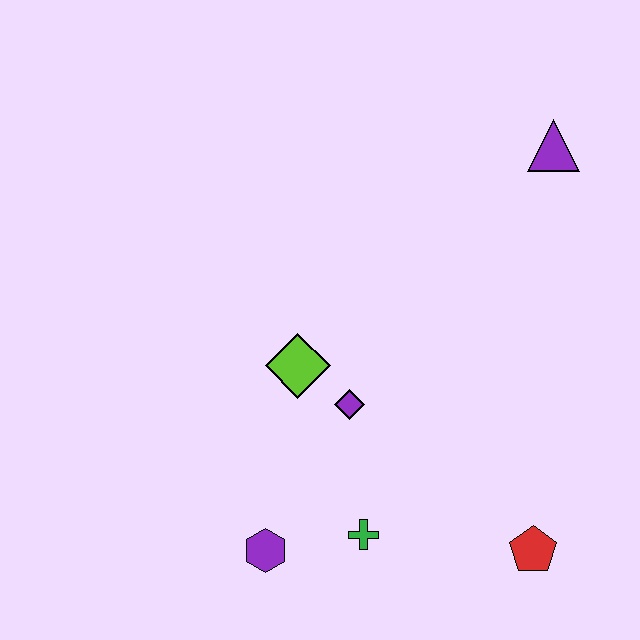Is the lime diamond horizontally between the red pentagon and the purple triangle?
No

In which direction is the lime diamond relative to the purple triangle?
The lime diamond is to the left of the purple triangle.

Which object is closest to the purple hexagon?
The green cross is closest to the purple hexagon.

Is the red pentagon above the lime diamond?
No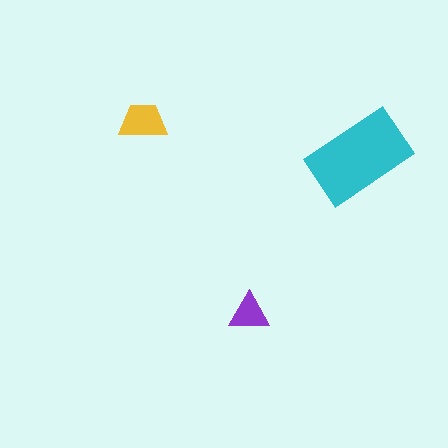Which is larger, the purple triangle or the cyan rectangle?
The cyan rectangle.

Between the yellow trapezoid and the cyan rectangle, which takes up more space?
The cyan rectangle.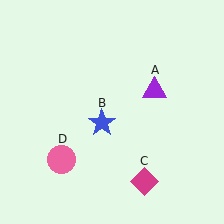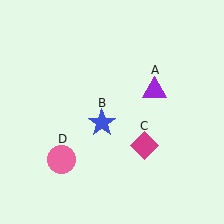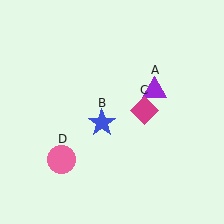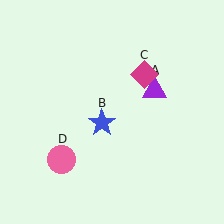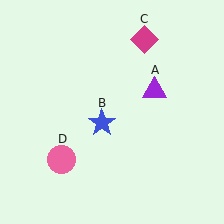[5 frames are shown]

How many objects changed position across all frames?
1 object changed position: magenta diamond (object C).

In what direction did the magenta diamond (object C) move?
The magenta diamond (object C) moved up.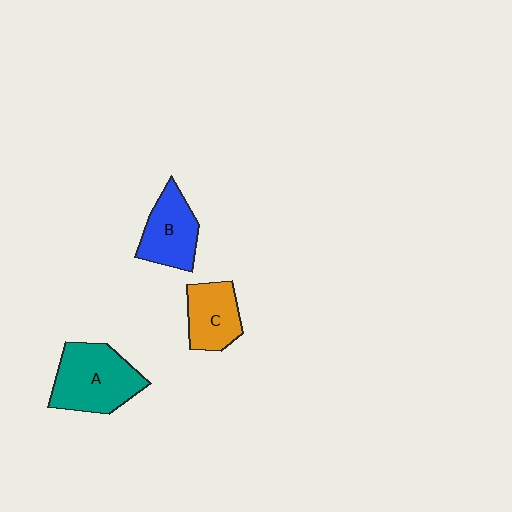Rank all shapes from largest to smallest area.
From largest to smallest: A (teal), B (blue), C (orange).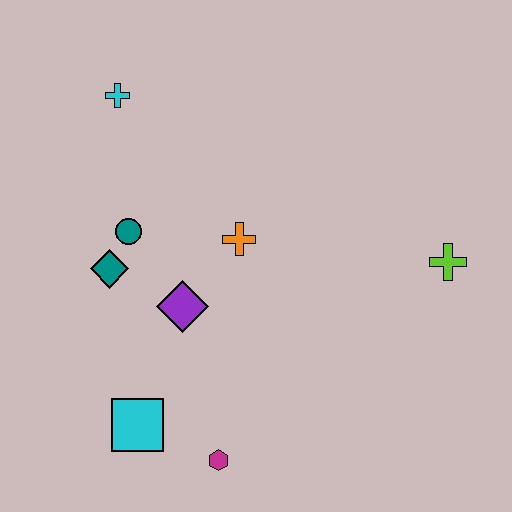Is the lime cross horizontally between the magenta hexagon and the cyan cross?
No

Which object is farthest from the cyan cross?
The magenta hexagon is farthest from the cyan cross.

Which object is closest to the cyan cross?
The teal circle is closest to the cyan cross.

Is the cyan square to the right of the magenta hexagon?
No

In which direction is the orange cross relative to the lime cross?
The orange cross is to the left of the lime cross.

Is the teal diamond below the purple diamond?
No